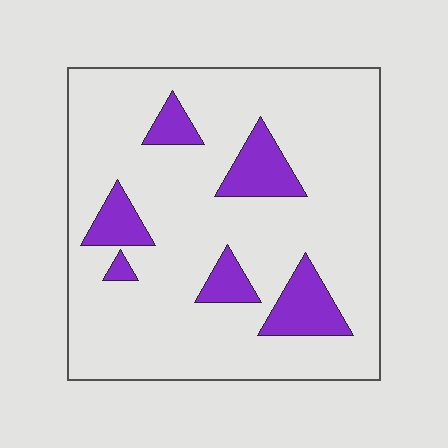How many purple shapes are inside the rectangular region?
6.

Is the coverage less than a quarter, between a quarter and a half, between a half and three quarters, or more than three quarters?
Less than a quarter.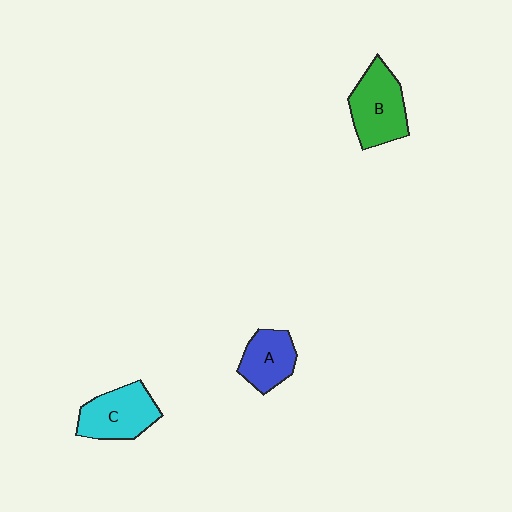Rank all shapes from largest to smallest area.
From largest to smallest: B (green), C (cyan), A (blue).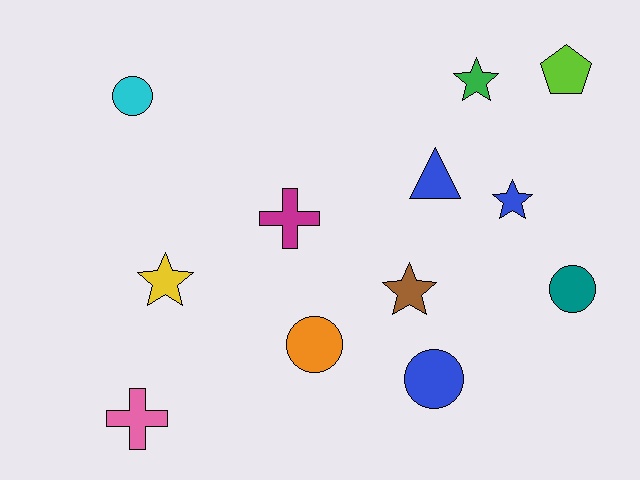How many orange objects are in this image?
There is 1 orange object.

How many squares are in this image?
There are no squares.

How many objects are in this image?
There are 12 objects.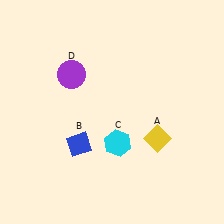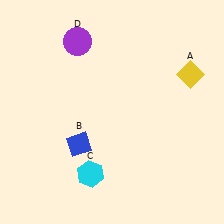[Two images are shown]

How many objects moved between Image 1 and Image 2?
3 objects moved between the two images.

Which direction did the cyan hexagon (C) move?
The cyan hexagon (C) moved down.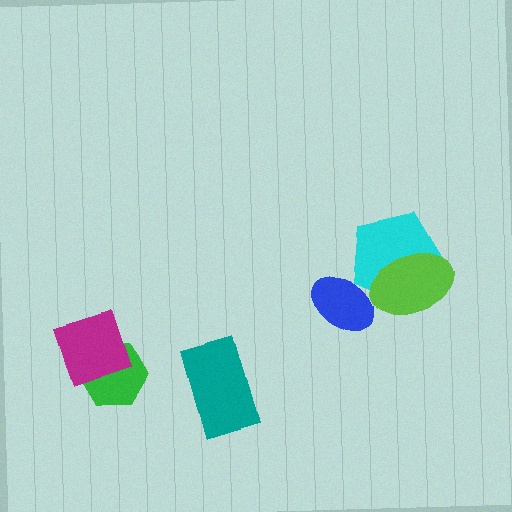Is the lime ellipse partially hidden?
No, no other shape covers it.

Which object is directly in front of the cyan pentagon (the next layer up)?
The lime ellipse is directly in front of the cyan pentagon.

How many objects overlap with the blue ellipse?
1 object overlaps with the blue ellipse.